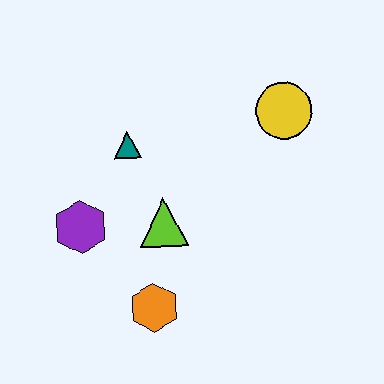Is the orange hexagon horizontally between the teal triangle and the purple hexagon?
No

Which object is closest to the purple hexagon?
The lime triangle is closest to the purple hexagon.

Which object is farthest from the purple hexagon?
The yellow circle is farthest from the purple hexagon.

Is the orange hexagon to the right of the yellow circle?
No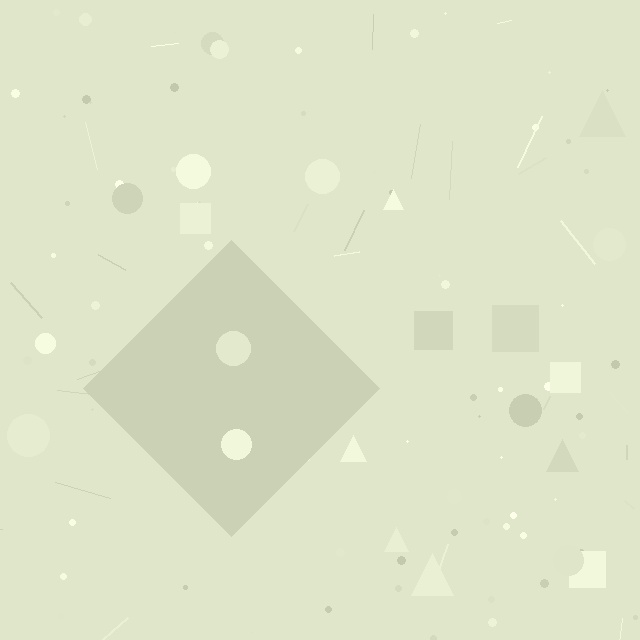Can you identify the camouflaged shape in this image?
The camouflaged shape is a diamond.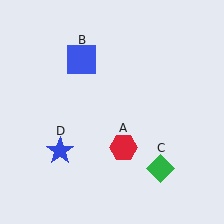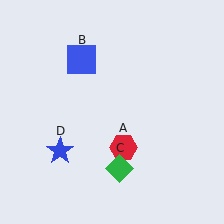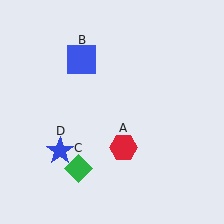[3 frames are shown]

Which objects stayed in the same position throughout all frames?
Red hexagon (object A) and blue square (object B) and blue star (object D) remained stationary.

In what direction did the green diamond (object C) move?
The green diamond (object C) moved left.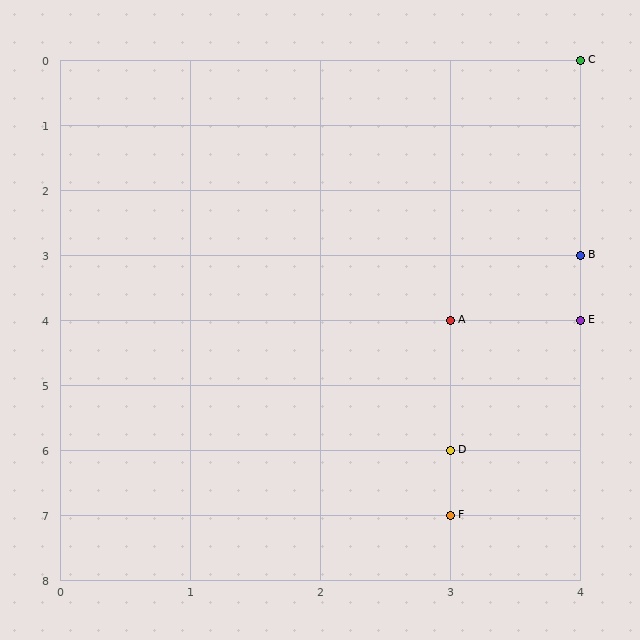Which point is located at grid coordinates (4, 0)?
Point C is at (4, 0).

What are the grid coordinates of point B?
Point B is at grid coordinates (4, 3).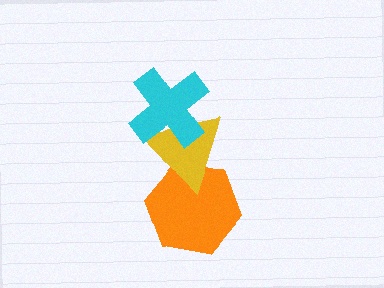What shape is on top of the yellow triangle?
The cyan cross is on top of the yellow triangle.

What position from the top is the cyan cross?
The cyan cross is 1st from the top.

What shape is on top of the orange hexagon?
The yellow triangle is on top of the orange hexagon.